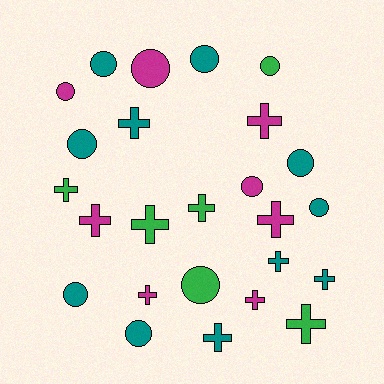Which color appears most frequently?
Teal, with 11 objects.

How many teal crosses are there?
There are 4 teal crosses.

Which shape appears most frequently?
Cross, with 13 objects.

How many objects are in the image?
There are 25 objects.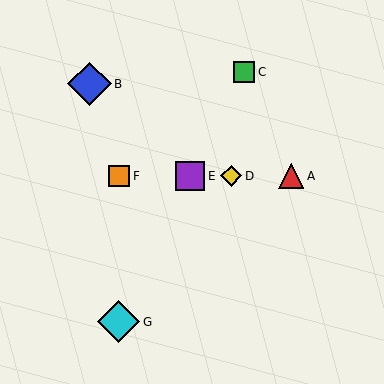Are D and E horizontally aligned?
Yes, both are at y≈176.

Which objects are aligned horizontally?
Objects A, D, E, F are aligned horizontally.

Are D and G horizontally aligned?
No, D is at y≈176 and G is at y≈322.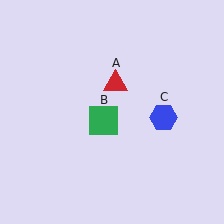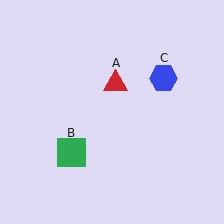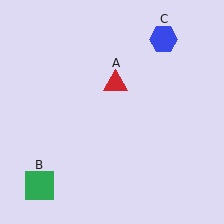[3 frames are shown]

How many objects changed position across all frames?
2 objects changed position: green square (object B), blue hexagon (object C).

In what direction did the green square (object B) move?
The green square (object B) moved down and to the left.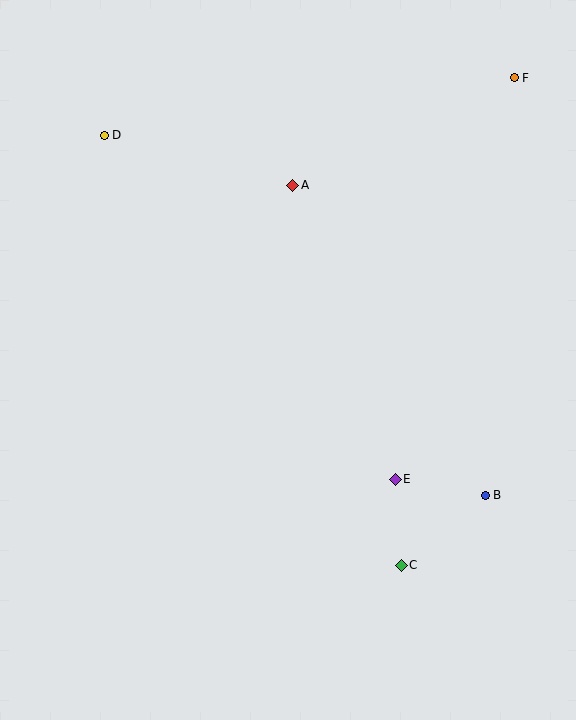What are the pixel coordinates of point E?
Point E is at (395, 479).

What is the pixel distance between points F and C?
The distance between F and C is 500 pixels.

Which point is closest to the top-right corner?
Point F is closest to the top-right corner.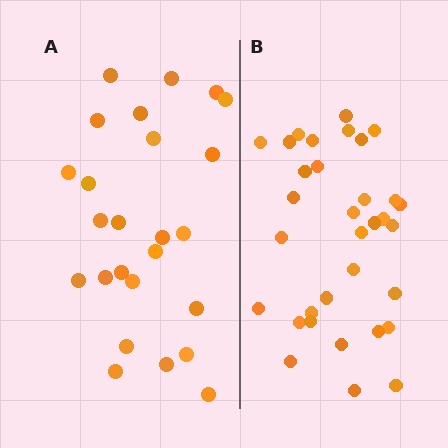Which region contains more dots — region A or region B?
Region B (the right region) has more dots.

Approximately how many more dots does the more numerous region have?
Region B has roughly 8 or so more dots than region A.